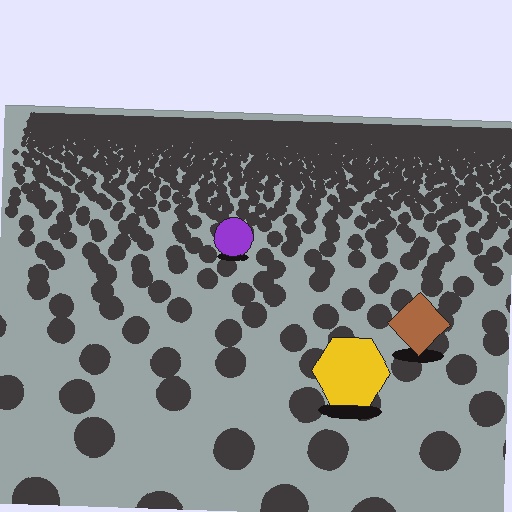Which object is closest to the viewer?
The yellow hexagon is closest. The texture marks near it are larger and more spread out.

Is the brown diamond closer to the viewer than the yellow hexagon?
No. The yellow hexagon is closer — you can tell from the texture gradient: the ground texture is coarser near it.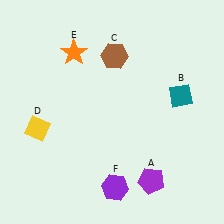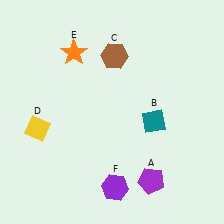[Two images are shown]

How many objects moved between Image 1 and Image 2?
1 object moved between the two images.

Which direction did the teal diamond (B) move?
The teal diamond (B) moved left.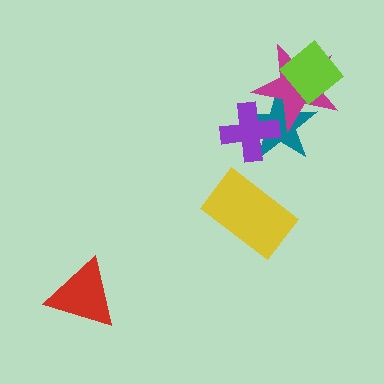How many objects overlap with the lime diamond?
2 objects overlap with the lime diamond.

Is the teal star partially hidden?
Yes, it is partially covered by another shape.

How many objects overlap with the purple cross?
2 objects overlap with the purple cross.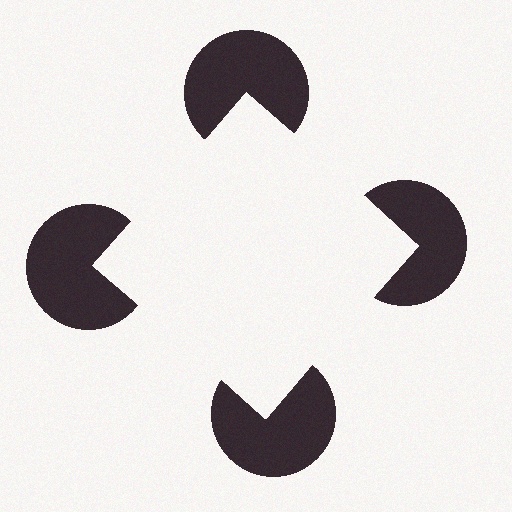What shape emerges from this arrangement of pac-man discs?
An illusory square — its edges are inferred from the aligned wedge cuts in the pac-man discs, not physically drawn.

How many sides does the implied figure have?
4 sides.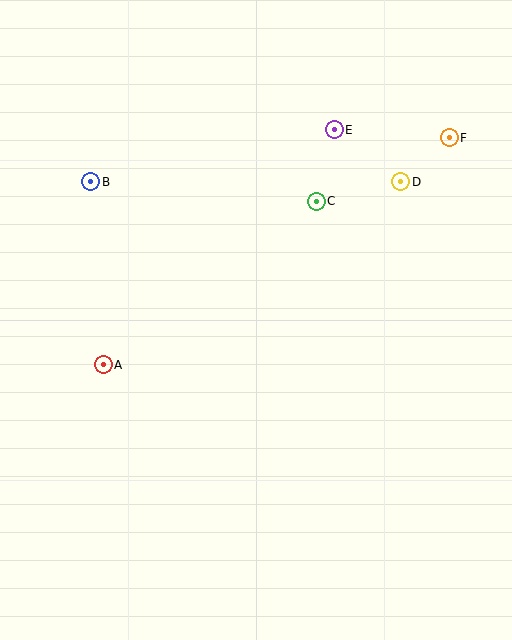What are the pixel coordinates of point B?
Point B is at (91, 182).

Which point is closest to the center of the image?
Point C at (316, 201) is closest to the center.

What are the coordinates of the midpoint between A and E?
The midpoint between A and E is at (219, 247).